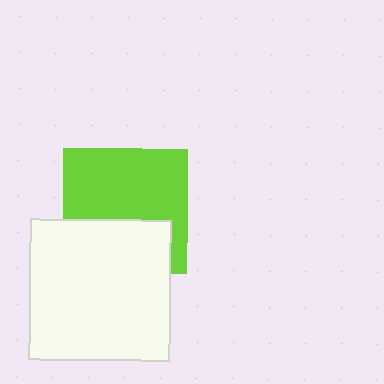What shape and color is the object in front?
The object in front is a white square.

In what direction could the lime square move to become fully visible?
The lime square could move up. That would shift it out from behind the white square entirely.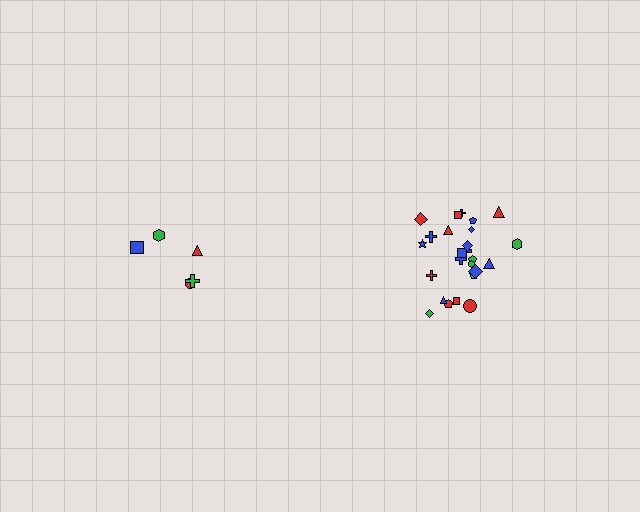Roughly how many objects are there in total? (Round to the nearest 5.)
Roughly 30 objects in total.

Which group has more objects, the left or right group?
The right group.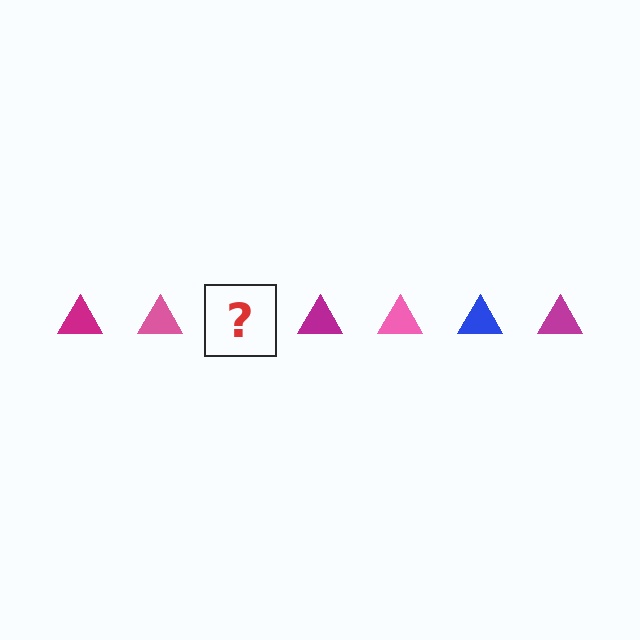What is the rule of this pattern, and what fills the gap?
The rule is that the pattern cycles through magenta, pink, blue triangles. The gap should be filled with a blue triangle.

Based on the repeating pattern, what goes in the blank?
The blank should be a blue triangle.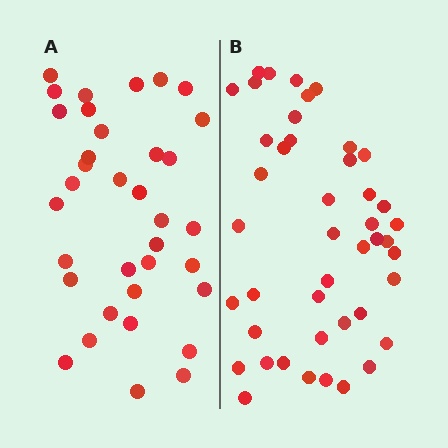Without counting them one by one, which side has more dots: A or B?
Region B (the right region) has more dots.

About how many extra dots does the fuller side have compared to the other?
Region B has roughly 8 or so more dots than region A.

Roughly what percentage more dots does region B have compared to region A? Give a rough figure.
About 25% more.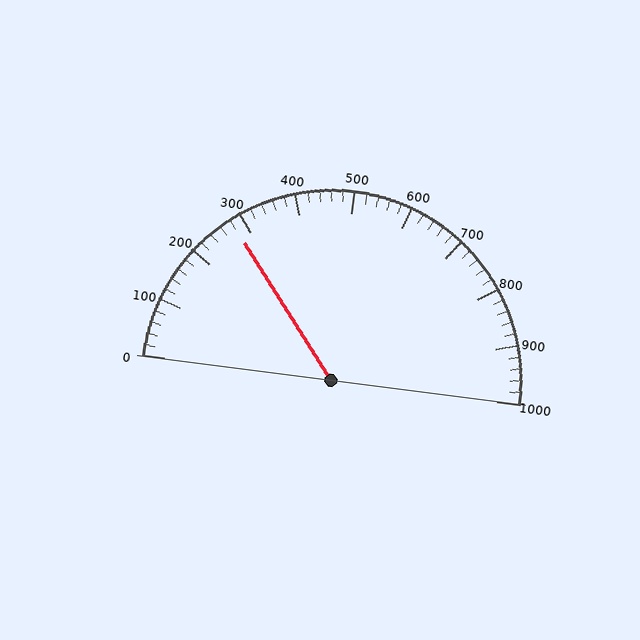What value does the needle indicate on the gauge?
The needle indicates approximately 280.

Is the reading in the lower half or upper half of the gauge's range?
The reading is in the lower half of the range (0 to 1000).